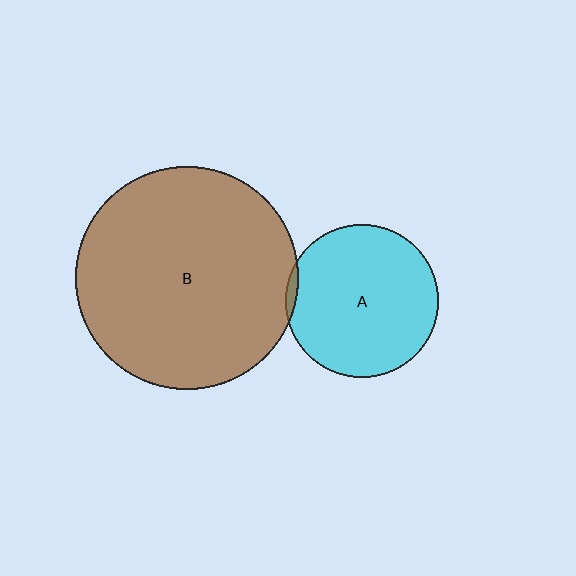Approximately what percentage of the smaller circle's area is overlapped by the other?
Approximately 5%.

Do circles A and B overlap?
Yes.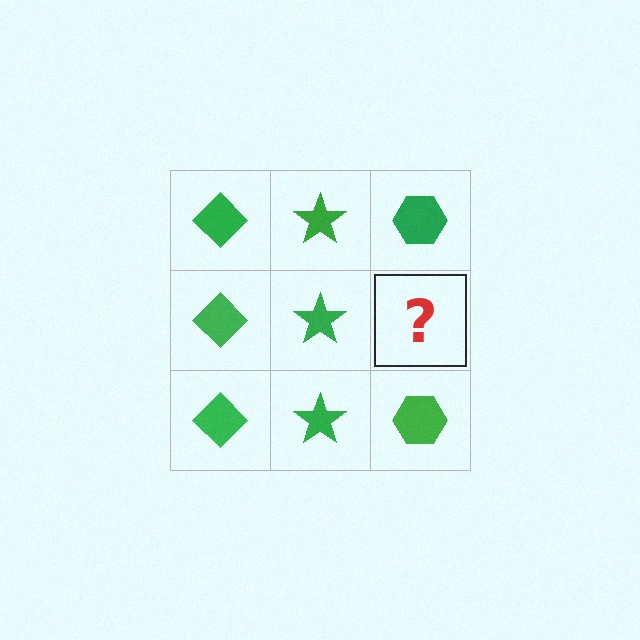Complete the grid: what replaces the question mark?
The question mark should be replaced with a green hexagon.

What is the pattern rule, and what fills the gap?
The rule is that each column has a consistent shape. The gap should be filled with a green hexagon.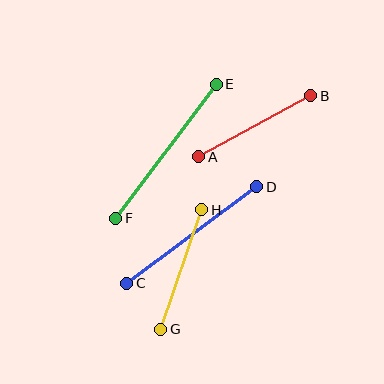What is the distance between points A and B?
The distance is approximately 127 pixels.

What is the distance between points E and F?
The distance is approximately 168 pixels.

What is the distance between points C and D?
The distance is approximately 162 pixels.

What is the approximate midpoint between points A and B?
The midpoint is at approximately (255, 126) pixels.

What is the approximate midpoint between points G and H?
The midpoint is at approximately (181, 270) pixels.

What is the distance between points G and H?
The distance is approximately 126 pixels.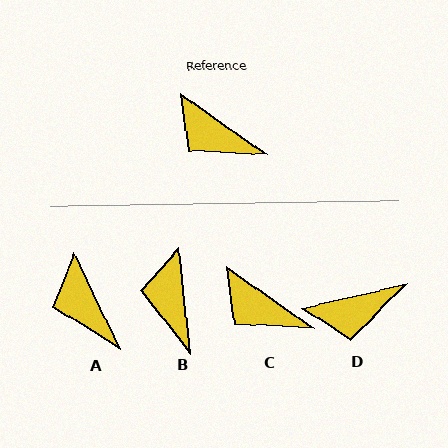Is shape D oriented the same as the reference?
No, it is off by about 49 degrees.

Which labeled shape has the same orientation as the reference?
C.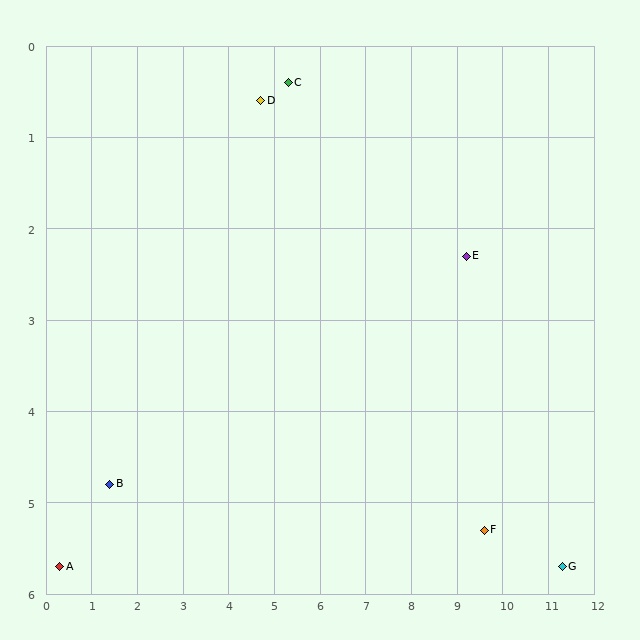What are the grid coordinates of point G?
Point G is at approximately (11.3, 5.7).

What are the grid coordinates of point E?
Point E is at approximately (9.2, 2.3).